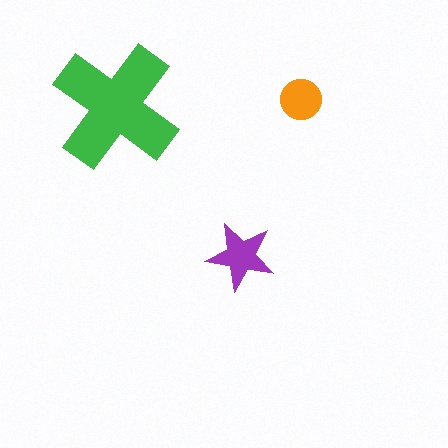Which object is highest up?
The orange circle is topmost.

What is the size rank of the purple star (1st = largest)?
2nd.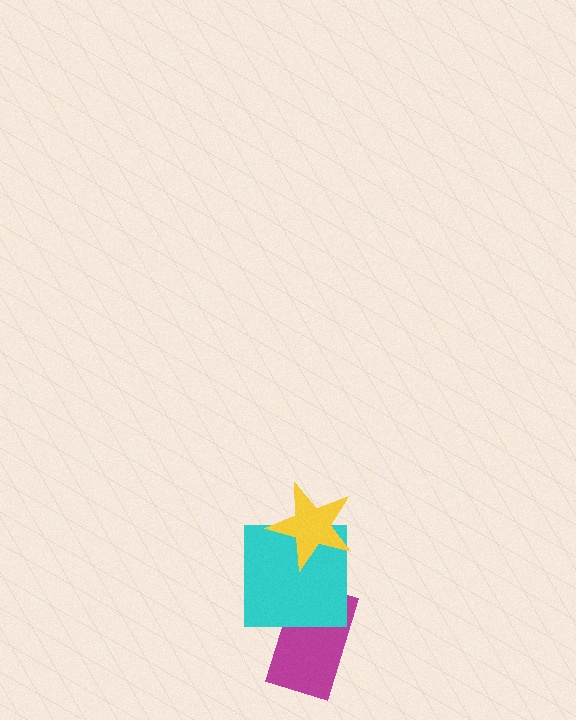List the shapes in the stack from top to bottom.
From top to bottom: the yellow star, the cyan square, the magenta rectangle.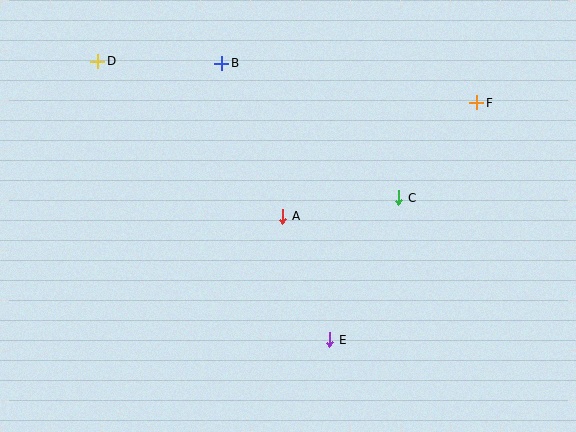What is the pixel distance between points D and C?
The distance between D and C is 331 pixels.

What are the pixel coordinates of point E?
Point E is at (330, 340).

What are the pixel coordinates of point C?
Point C is at (399, 198).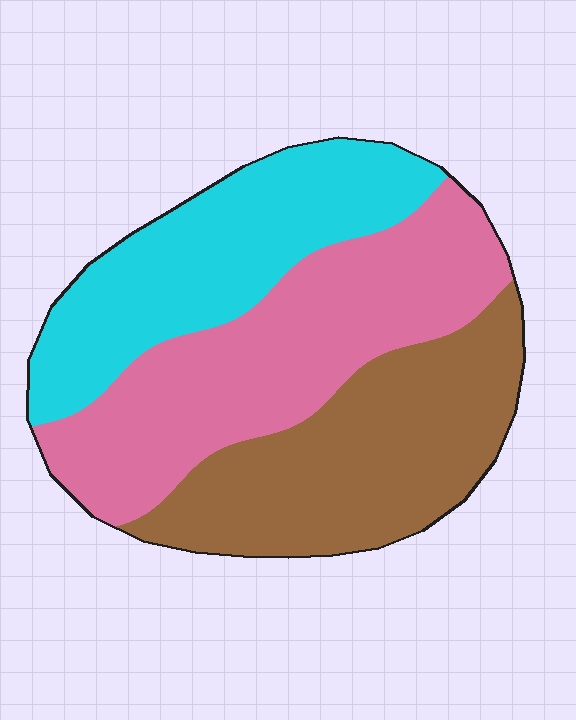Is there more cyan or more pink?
Pink.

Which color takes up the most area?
Pink, at roughly 40%.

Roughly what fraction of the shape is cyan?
Cyan covers 29% of the shape.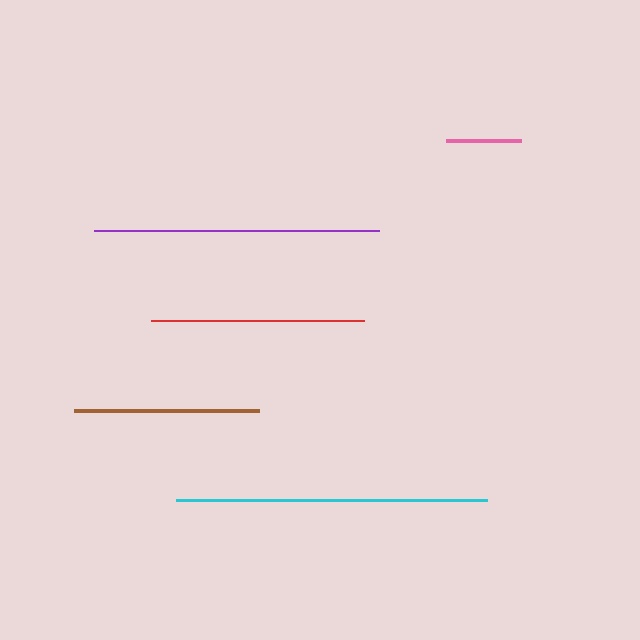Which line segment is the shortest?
The pink line is the shortest at approximately 75 pixels.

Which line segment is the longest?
The cyan line is the longest at approximately 310 pixels.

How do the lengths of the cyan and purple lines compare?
The cyan and purple lines are approximately the same length.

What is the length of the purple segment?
The purple segment is approximately 285 pixels long.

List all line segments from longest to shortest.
From longest to shortest: cyan, purple, red, brown, pink.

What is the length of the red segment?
The red segment is approximately 213 pixels long.